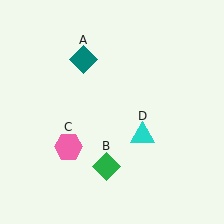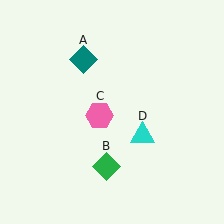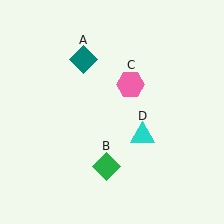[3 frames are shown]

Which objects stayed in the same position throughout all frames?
Teal diamond (object A) and green diamond (object B) and cyan triangle (object D) remained stationary.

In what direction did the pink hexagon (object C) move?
The pink hexagon (object C) moved up and to the right.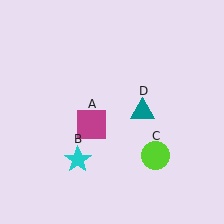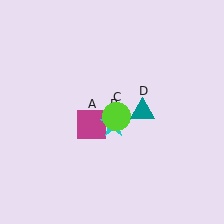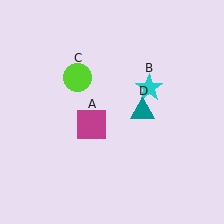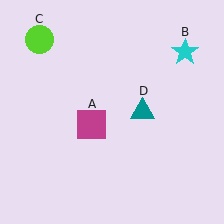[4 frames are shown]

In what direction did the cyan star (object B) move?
The cyan star (object B) moved up and to the right.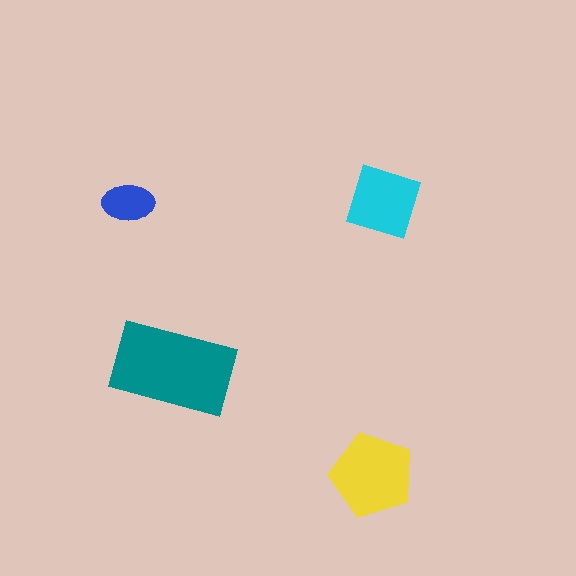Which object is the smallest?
The blue ellipse.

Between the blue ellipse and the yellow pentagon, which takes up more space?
The yellow pentagon.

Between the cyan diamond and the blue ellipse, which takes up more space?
The cyan diamond.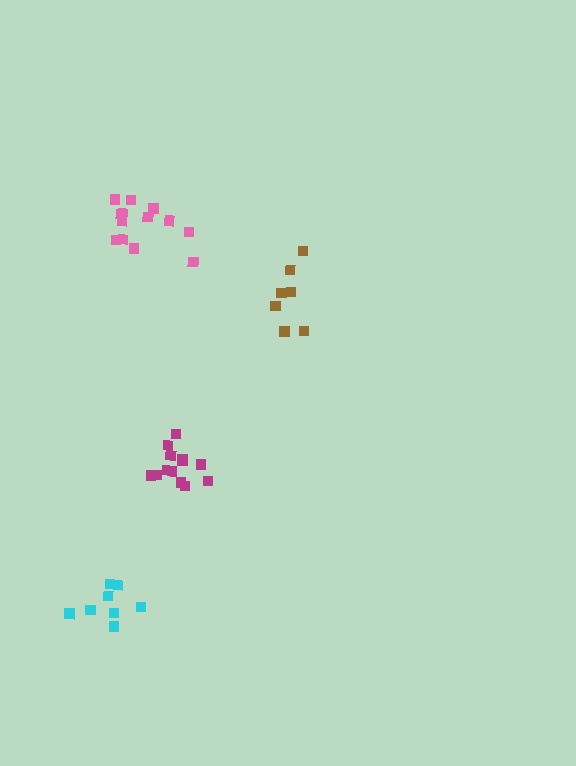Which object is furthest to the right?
The brown cluster is rightmost.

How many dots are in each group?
Group 1: 8 dots, Group 2: 7 dots, Group 3: 13 dots, Group 4: 13 dots (41 total).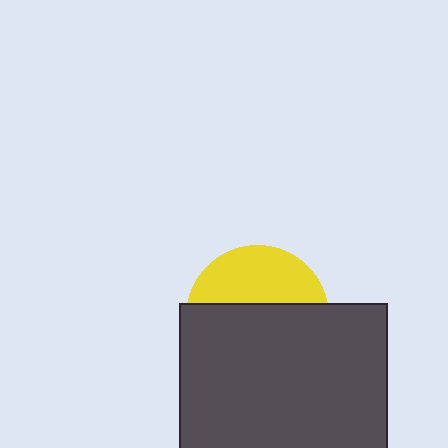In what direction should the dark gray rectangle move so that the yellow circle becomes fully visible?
The dark gray rectangle should move down. That is the shortest direction to clear the overlap and leave the yellow circle fully visible.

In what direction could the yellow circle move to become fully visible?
The yellow circle could move up. That would shift it out from behind the dark gray rectangle entirely.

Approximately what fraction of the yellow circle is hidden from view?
Roughly 62% of the yellow circle is hidden behind the dark gray rectangle.